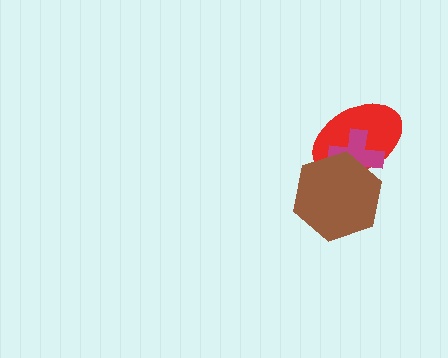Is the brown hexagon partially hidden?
No, no other shape covers it.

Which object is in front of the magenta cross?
The brown hexagon is in front of the magenta cross.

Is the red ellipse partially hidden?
Yes, it is partially covered by another shape.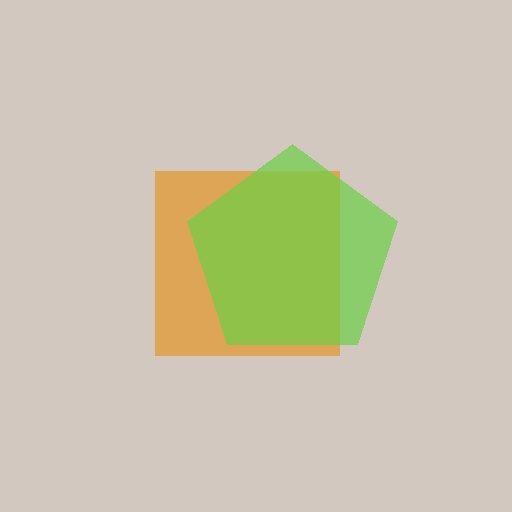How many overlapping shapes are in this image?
There are 2 overlapping shapes in the image.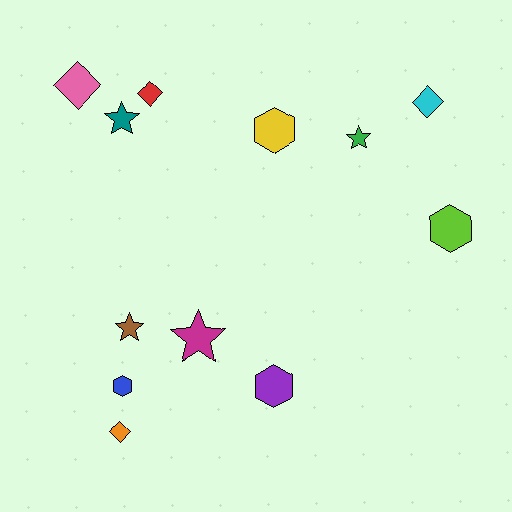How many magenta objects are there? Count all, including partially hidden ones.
There is 1 magenta object.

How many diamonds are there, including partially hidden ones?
There are 4 diamonds.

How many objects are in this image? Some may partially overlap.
There are 12 objects.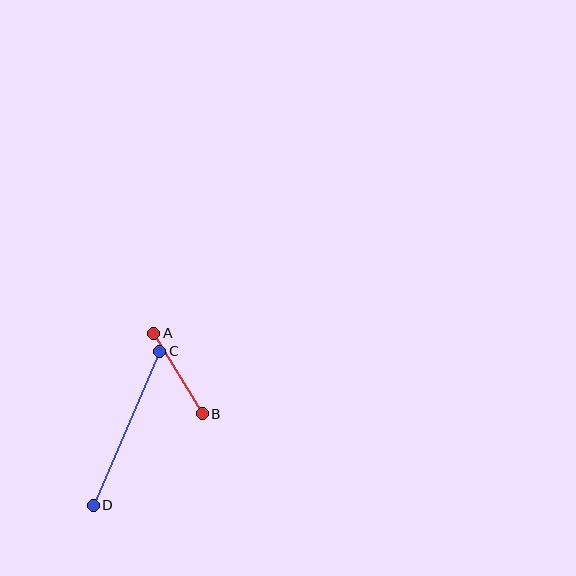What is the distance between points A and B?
The distance is approximately 94 pixels.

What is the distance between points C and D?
The distance is approximately 168 pixels.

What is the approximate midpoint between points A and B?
The midpoint is at approximately (178, 373) pixels.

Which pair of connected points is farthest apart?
Points C and D are farthest apart.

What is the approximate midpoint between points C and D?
The midpoint is at approximately (126, 428) pixels.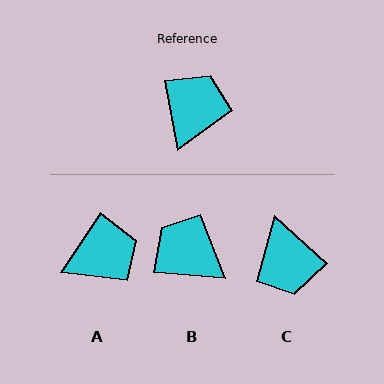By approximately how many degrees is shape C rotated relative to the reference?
Approximately 142 degrees clockwise.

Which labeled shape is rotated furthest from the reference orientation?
C, about 142 degrees away.